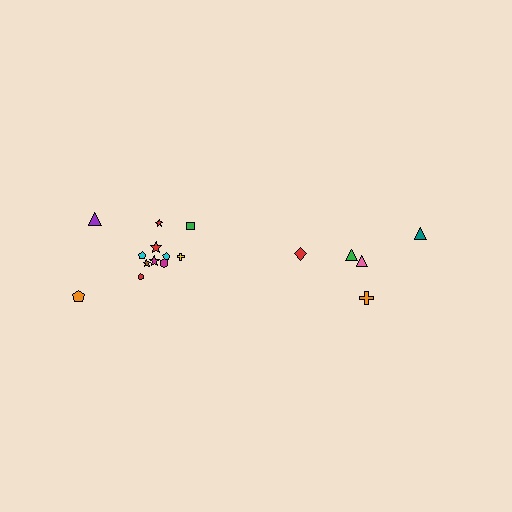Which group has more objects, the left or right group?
The left group.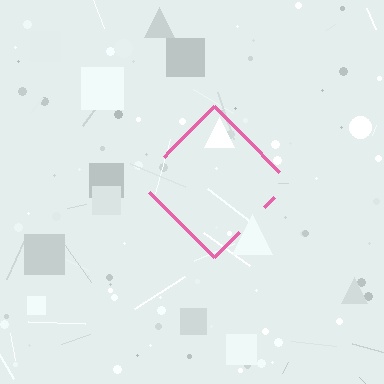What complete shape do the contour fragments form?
The contour fragments form a diamond.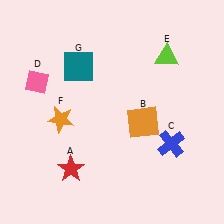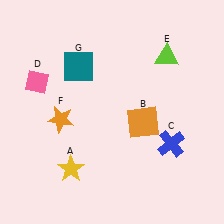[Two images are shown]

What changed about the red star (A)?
In Image 1, A is red. In Image 2, it changed to yellow.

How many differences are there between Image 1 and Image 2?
There is 1 difference between the two images.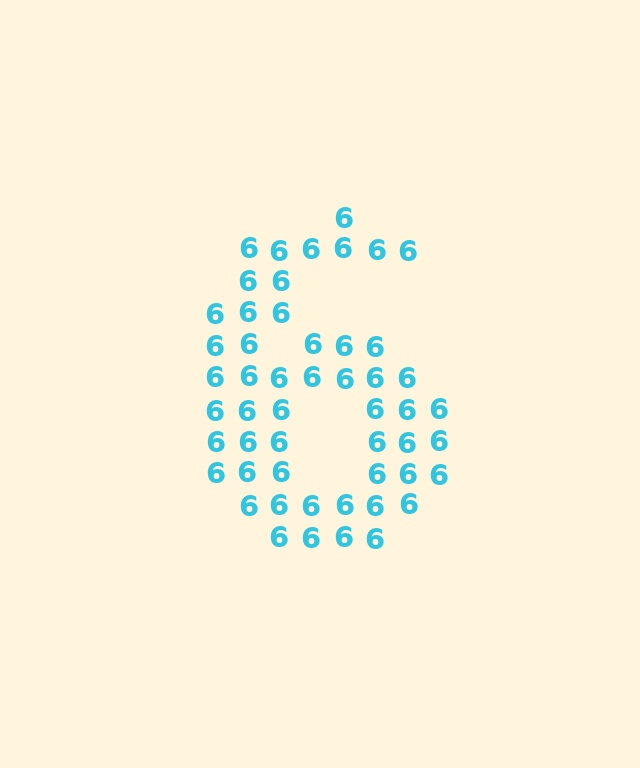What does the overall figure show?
The overall figure shows the digit 6.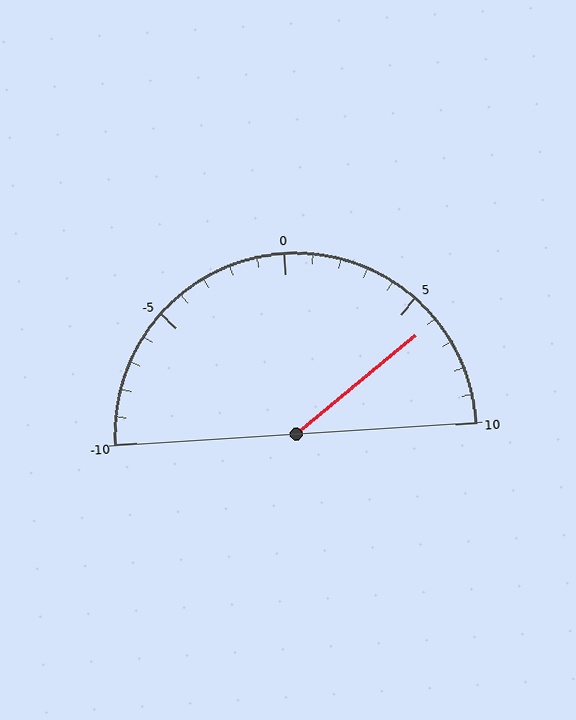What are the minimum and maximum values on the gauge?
The gauge ranges from -10 to 10.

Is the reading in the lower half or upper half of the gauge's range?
The reading is in the upper half of the range (-10 to 10).